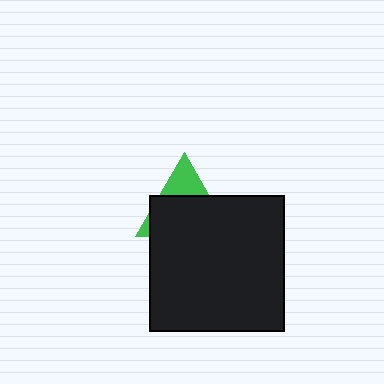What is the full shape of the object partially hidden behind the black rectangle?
The partially hidden object is a green triangle.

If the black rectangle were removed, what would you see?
You would see the complete green triangle.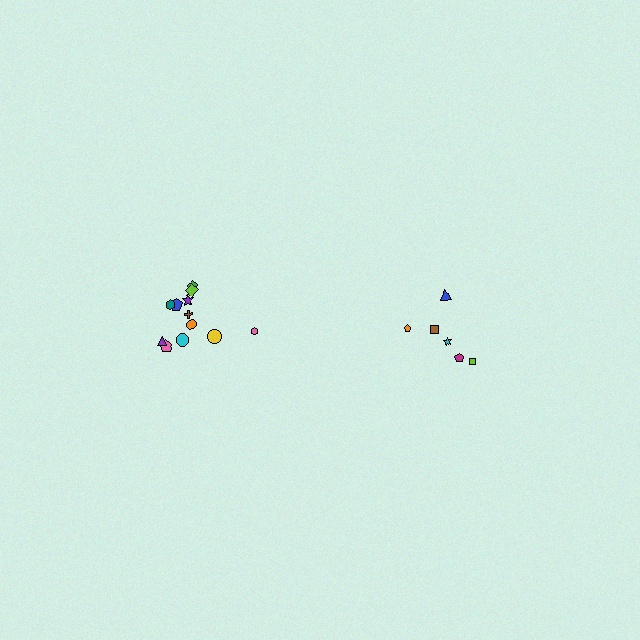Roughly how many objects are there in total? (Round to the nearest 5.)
Roughly 20 objects in total.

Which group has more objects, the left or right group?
The left group.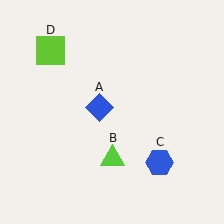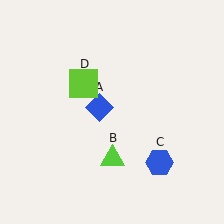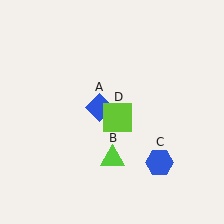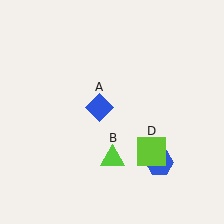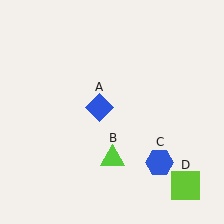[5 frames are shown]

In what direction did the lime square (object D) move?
The lime square (object D) moved down and to the right.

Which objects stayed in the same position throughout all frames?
Blue diamond (object A) and lime triangle (object B) and blue hexagon (object C) remained stationary.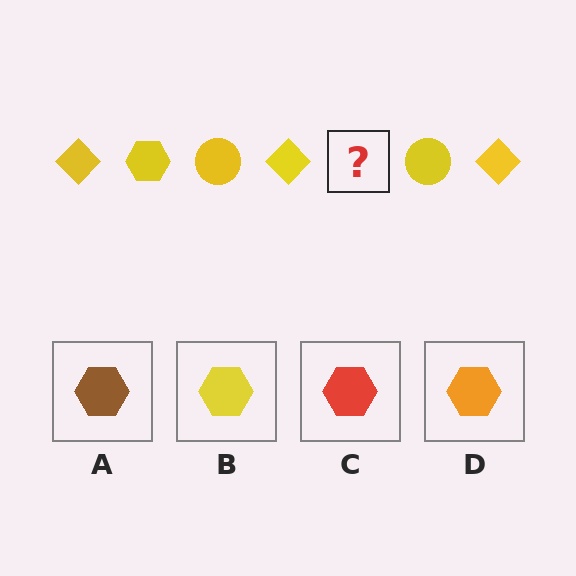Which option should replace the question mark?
Option B.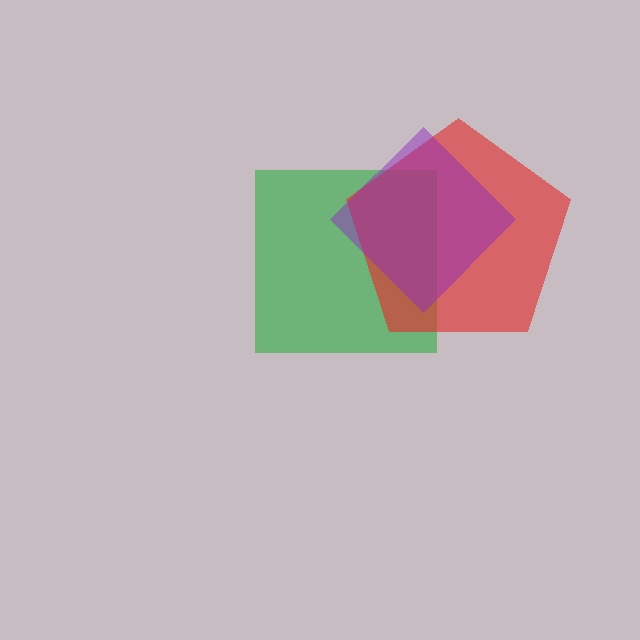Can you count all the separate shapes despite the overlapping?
Yes, there are 3 separate shapes.